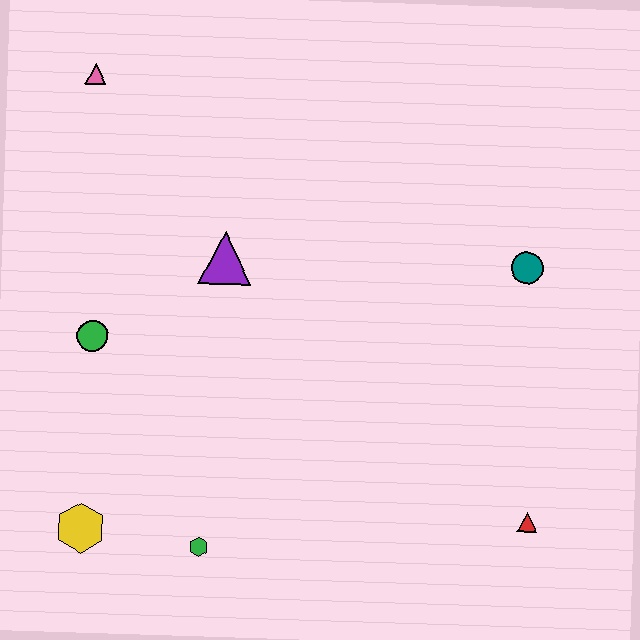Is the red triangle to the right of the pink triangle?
Yes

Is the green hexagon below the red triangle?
Yes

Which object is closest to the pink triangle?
The purple triangle is closest to the pink triangle.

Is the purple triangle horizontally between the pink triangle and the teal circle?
Yes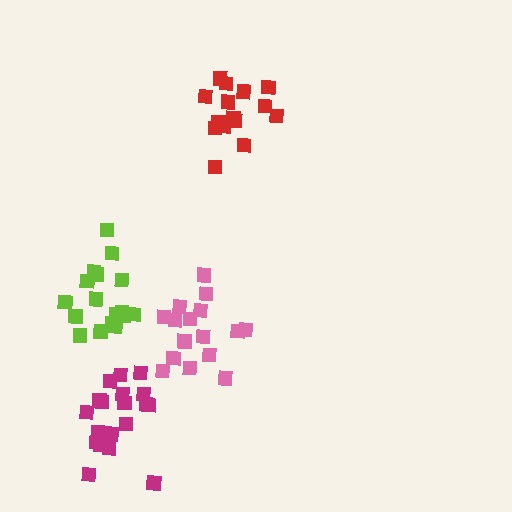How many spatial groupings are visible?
There are 4 spatial groupings.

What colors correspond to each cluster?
The clusters are colored: pink, lime, magenta, red.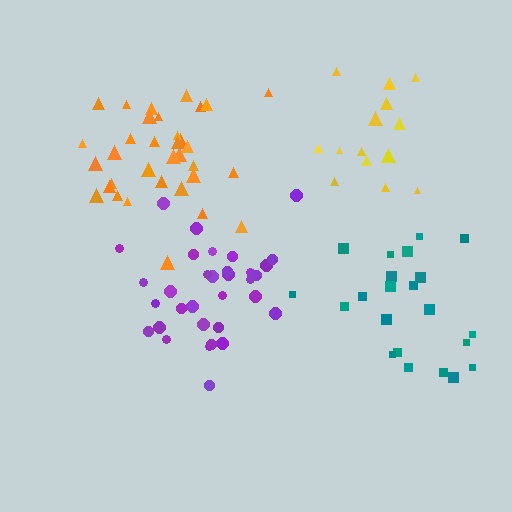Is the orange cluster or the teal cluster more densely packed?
Orange.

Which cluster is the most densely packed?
Purple.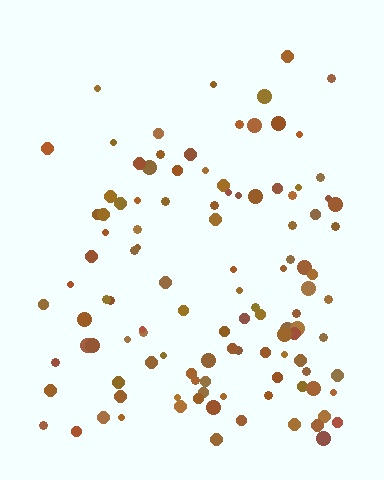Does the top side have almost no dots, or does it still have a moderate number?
Still a moderate number, just noticeably fewer than the bottom.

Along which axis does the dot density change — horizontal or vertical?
Vertical.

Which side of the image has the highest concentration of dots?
The bottom.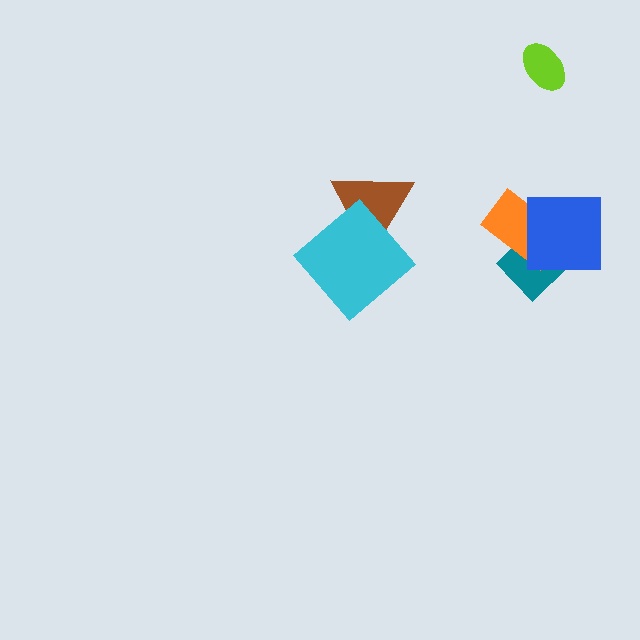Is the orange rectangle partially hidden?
Yes, it is partially covered by another shape.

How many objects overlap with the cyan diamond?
1 object overlaps with the cyan diamond.